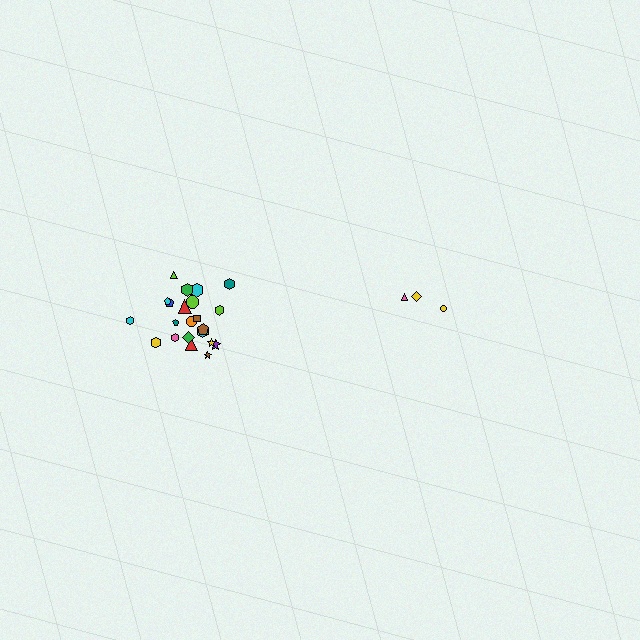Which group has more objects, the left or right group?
The left group.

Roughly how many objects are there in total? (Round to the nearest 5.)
Roughly 25 objects in total.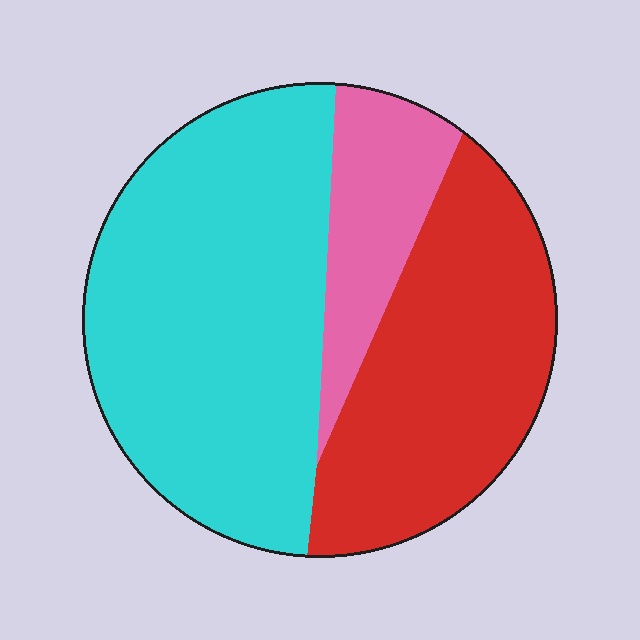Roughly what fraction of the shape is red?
Red covers around 35% of the shape.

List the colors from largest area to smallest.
From largest to smallest: cyan, red, pink.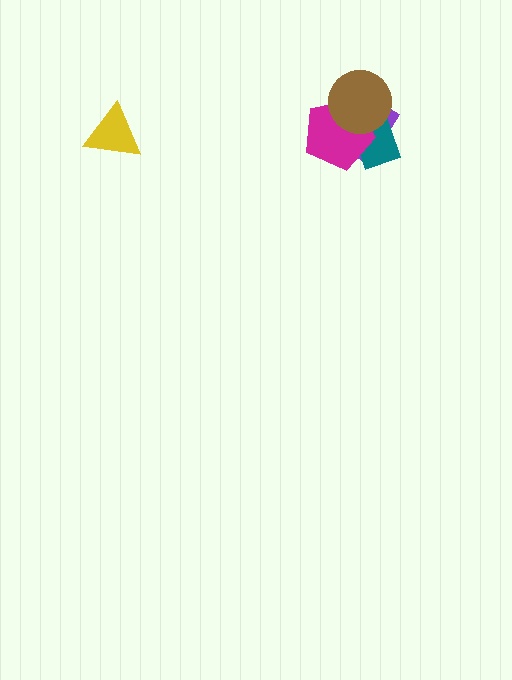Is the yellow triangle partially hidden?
No, no other shape covers it.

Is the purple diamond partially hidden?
Yes, it is partially covered by another shape.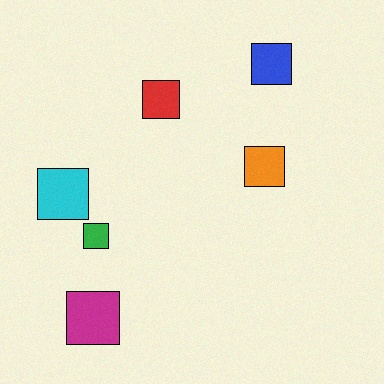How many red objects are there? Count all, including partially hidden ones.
There is 1 red object.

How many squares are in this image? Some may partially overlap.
There are 6 squares.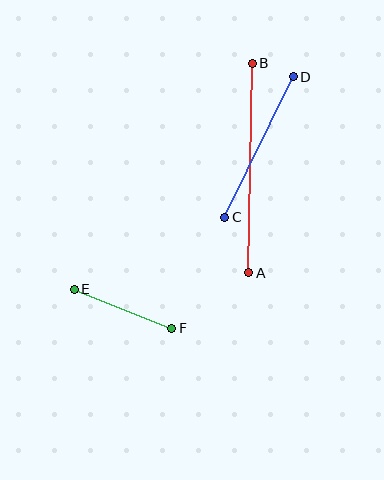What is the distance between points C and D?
The distance is approximately 157 pixels.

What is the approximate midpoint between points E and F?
The midpoint is at approximately (123, 309) pixels.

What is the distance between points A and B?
The distance is approximately 210 pixels.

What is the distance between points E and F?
The distance is approximately 105 pixels.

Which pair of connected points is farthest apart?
Points A and B are farthest apart.